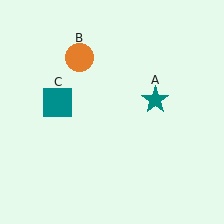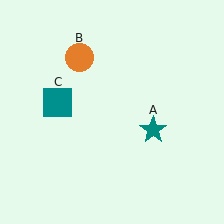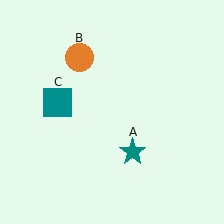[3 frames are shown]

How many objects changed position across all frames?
1 object changed position: teal star (object A).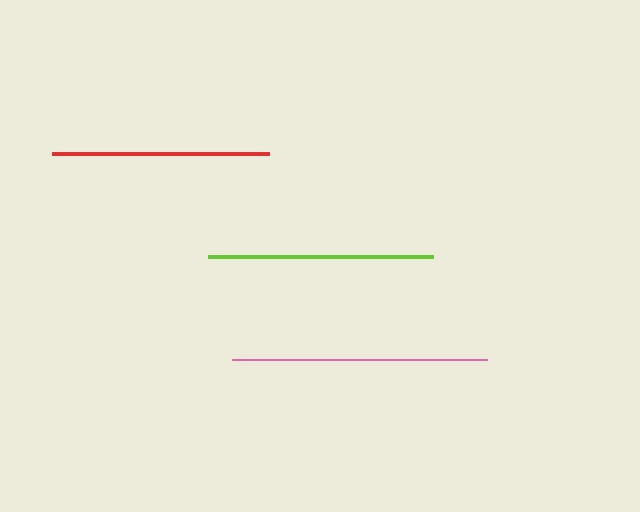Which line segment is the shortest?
The red line is the shortest at approximately 218 pixels.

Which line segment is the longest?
The pink line is the longest at approximately 255 pixels.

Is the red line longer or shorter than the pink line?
The pink line is longer than the red line.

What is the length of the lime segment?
The lime segment is approximately 225 pixels long.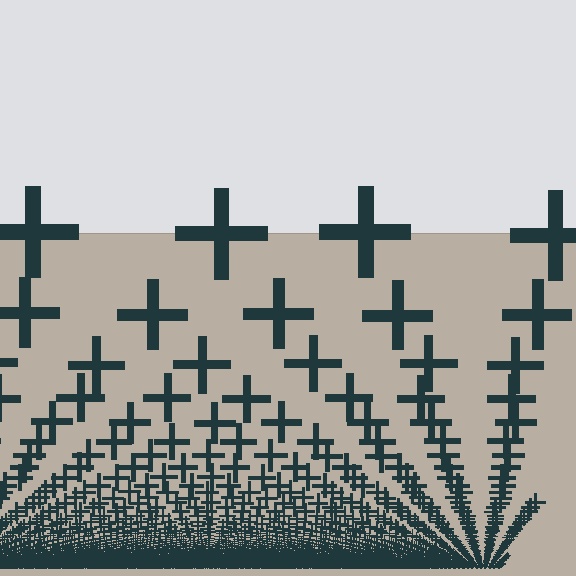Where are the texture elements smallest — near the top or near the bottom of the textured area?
Near the bottom.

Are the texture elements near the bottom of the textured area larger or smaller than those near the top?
Smaller. The gradient is inverted — elements near the bottom are smaller and denser.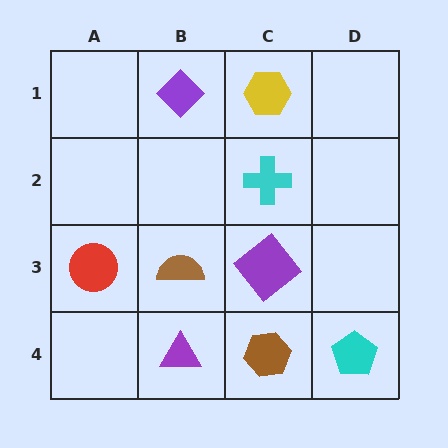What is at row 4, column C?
A brown hexagon.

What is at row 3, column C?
A purple diamond.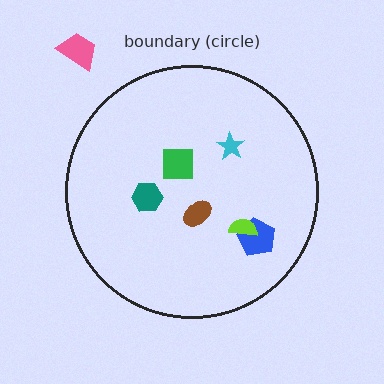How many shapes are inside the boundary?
6 inside, 1 outside.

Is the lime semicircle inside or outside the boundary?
Inside.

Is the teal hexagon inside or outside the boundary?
Inside.